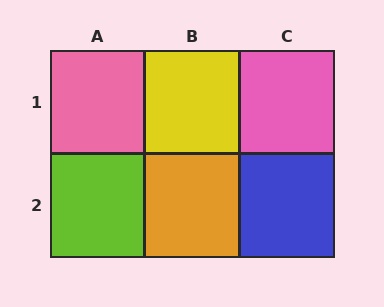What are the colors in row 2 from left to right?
Lime, orange, blue.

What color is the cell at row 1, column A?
Pink.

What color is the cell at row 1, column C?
Pink.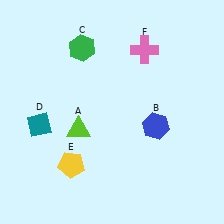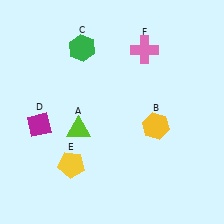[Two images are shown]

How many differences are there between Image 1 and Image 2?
There are 2 differences between the two images.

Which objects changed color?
B changed from blue to yellow. D changed from teal to magenta.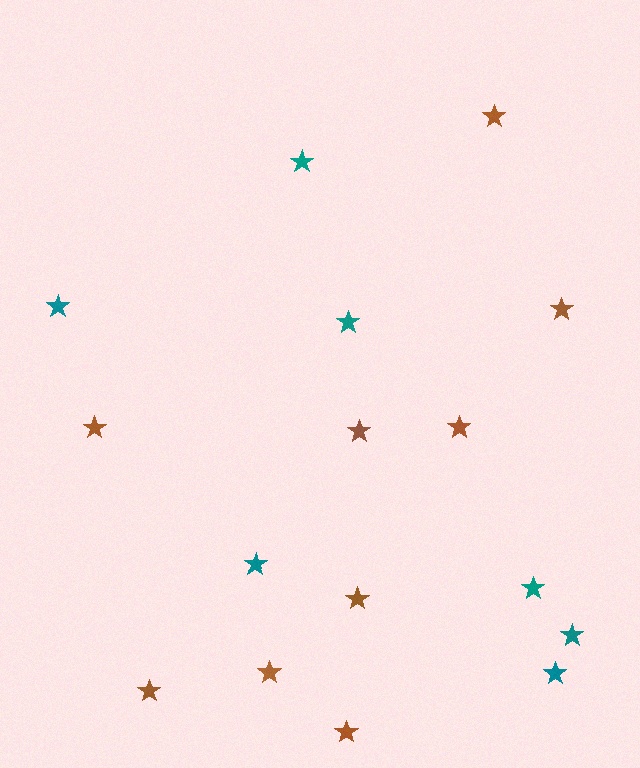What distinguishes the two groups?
There are 2 groups: one group of teal stars (7) and one group of brown stars (9).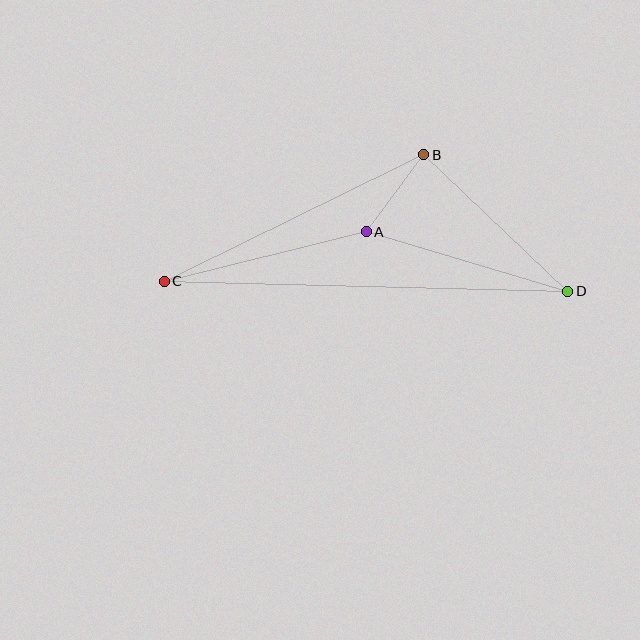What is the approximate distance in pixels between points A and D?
The distance between A and D is approximately 210 pixels.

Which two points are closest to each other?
Points A and B are closest to each other.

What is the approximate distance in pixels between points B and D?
The distance between B and D is approximately 199 pixels.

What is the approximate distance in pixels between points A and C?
The distance between A and C is approximately 208 pixels.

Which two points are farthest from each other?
Points C and D are farthest from each other.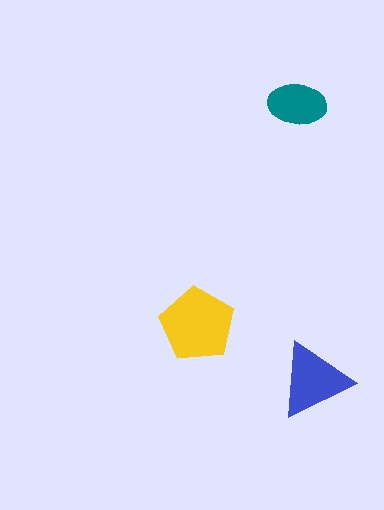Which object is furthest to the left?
The yellow pentagon is leftmost.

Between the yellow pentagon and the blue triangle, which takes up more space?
The yellow pentagon.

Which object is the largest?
The yellow pentagon.